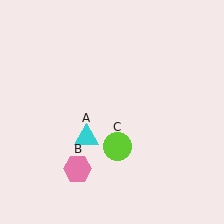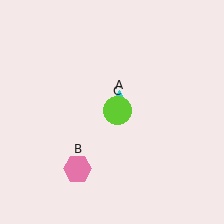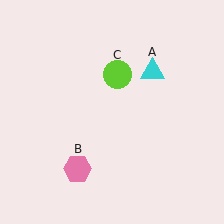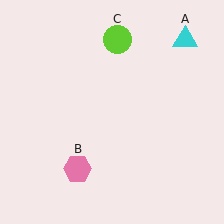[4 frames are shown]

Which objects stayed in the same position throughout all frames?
Pink hexagon (object B) remained stationary.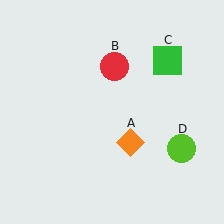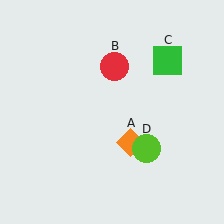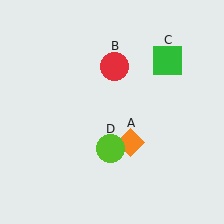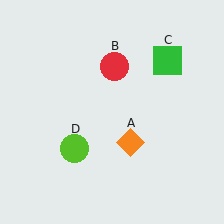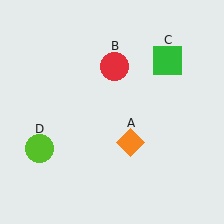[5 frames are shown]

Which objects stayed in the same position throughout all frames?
Orange diamond (object A) and red circle (object B) and green square (object C) remained stationary.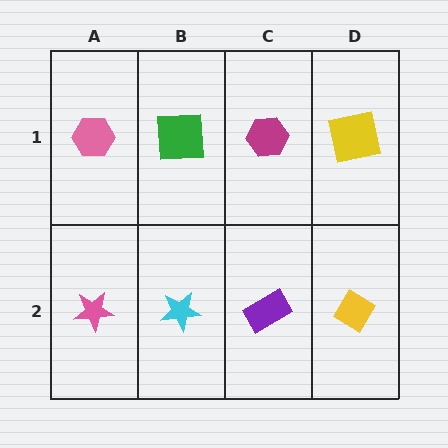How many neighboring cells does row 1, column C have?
3.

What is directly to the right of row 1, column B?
A magenta hexagon.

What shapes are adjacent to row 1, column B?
A cyan star (row 2, column B), a pink hexagon (row 1, column A), a magenta hexagon (row 1, column C).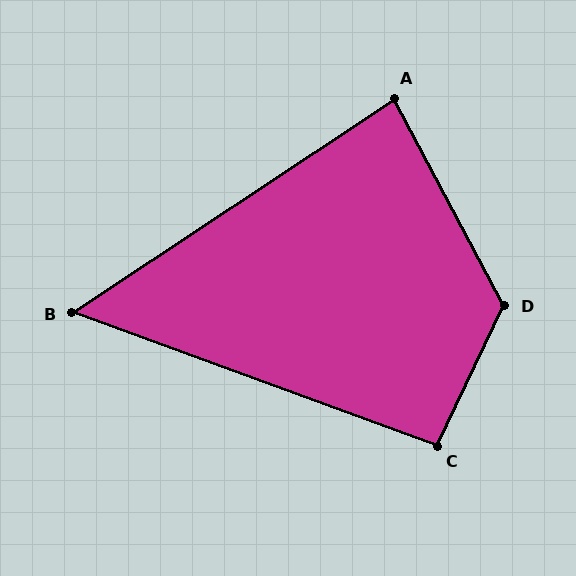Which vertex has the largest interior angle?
D, at approximately 126 degrees.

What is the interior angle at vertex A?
Approximately 85 degrees (acute).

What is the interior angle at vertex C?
Approximately 95 degrees (obtuse).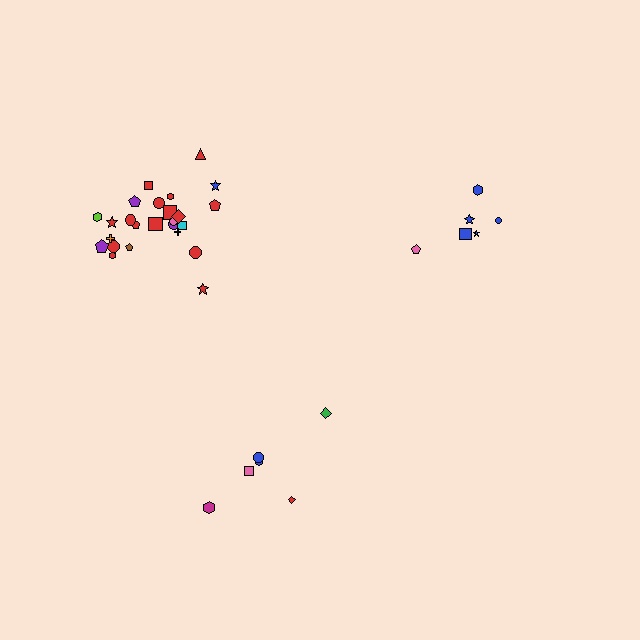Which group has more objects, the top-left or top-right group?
The top-left group.